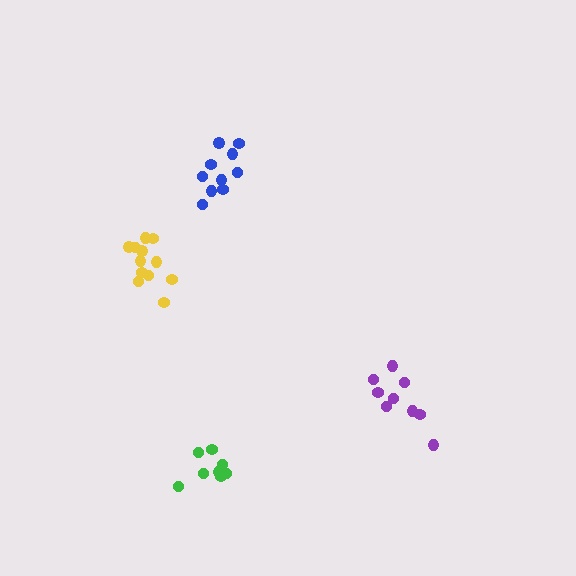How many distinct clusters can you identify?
There are 4 distinct clusters.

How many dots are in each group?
Group 1: 10 dots, Group 2: 8 dots, Group 3: 9 dots, Group 4: 12 dots (39 total).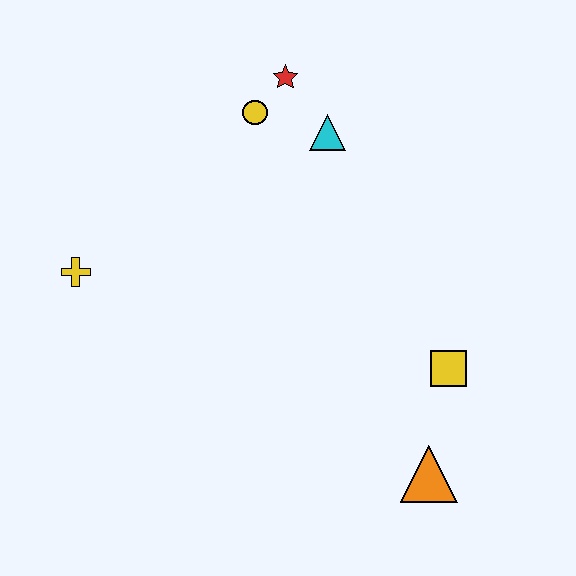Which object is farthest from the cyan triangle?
The orange triangle is farthest from the cyan triangle.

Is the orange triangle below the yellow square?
Yes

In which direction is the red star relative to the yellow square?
The red star is above the yellow square.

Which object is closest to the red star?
The yellow circle is closest to the red star.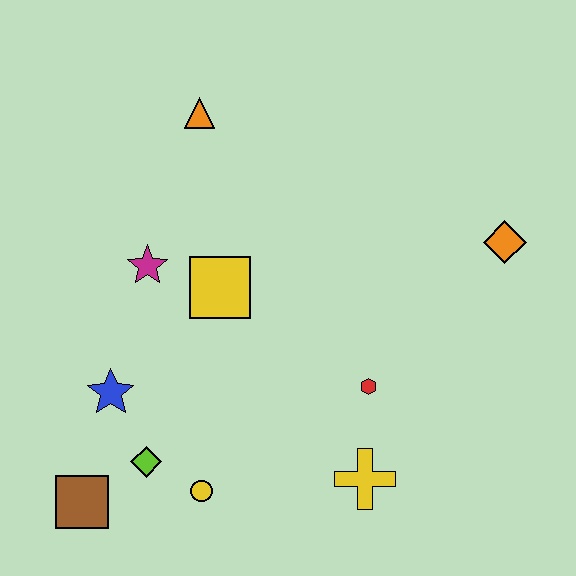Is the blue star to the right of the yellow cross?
No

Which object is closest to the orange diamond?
The red hexagon is closest to the orange diamond.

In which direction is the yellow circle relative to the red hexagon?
The yellow circle is to the left of the red hexagon.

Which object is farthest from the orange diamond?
The brown square is farthest from the orange diamond.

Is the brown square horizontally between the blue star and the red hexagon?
No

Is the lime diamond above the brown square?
Yes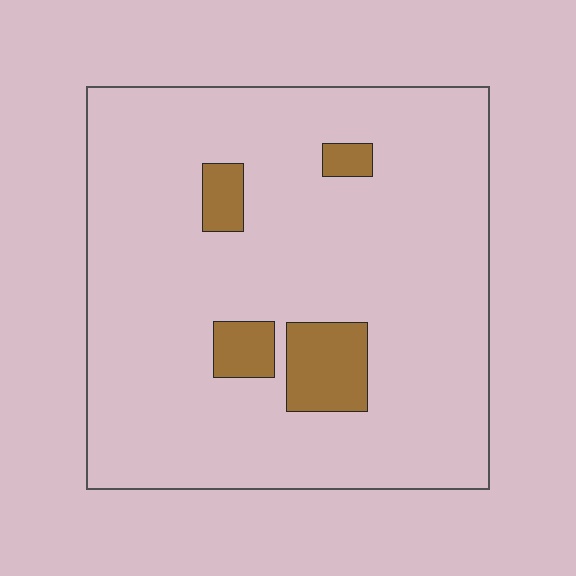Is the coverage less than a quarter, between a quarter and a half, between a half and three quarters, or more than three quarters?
Less than a quarter.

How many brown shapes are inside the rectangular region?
4.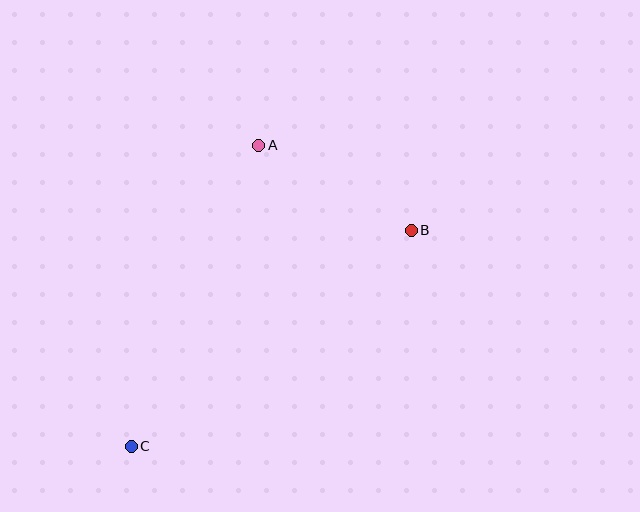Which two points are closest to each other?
Points A and B are closest to each other.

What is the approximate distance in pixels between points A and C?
The distance between A and C is approximately 326 pixels.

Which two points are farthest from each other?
Points B and C are farthest from each other.